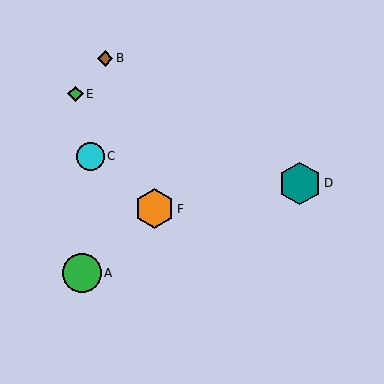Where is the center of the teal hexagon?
The center of the teal hexagon is at (300, 183).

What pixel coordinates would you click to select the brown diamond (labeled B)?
Click at (105, 58) to select the brown diamond B.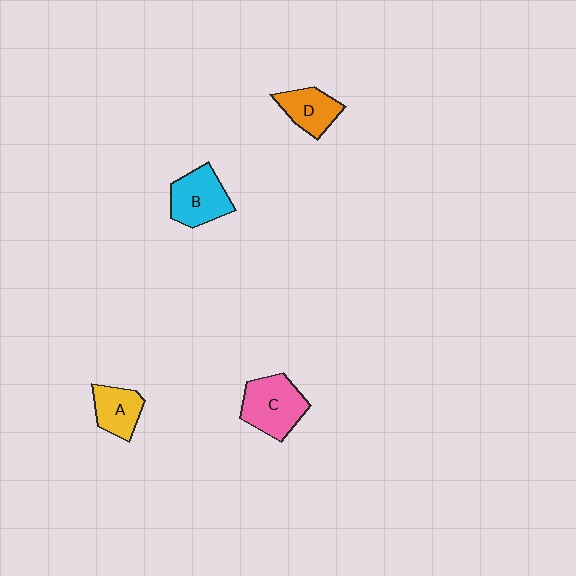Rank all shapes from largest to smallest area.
From largest to smallest: C (pink), B (cyan), D (orange), A (yellow).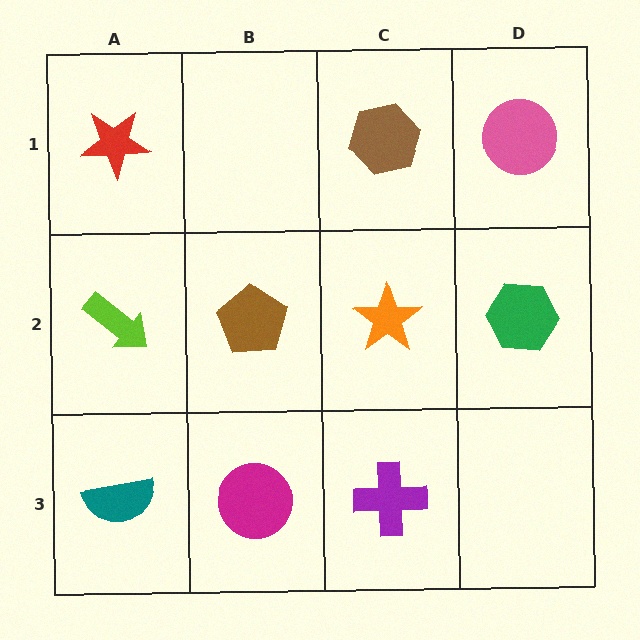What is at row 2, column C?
An orange star.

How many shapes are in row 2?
4 shapes.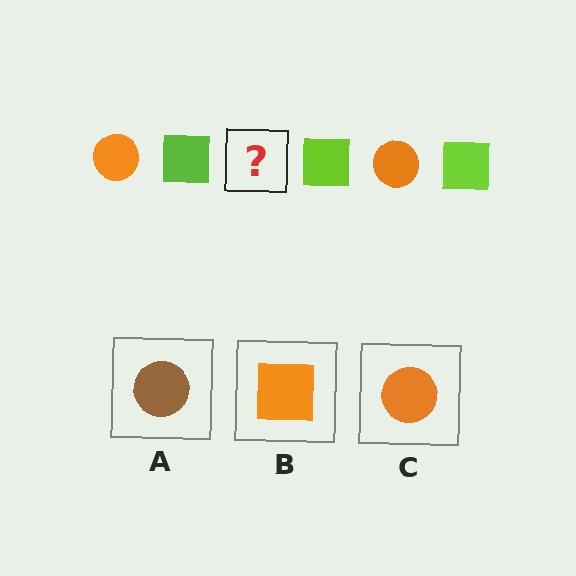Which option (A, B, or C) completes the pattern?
C.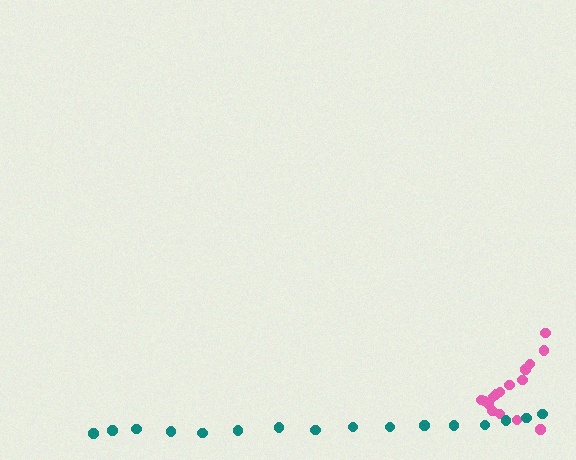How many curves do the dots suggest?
There are 2 distinct paths.